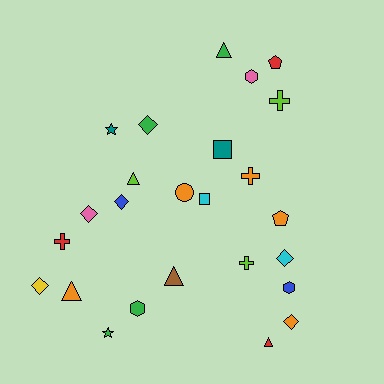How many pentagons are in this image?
There are 2 pentagons.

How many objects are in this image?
There are 25 objects.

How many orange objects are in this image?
There are 5 orange objects.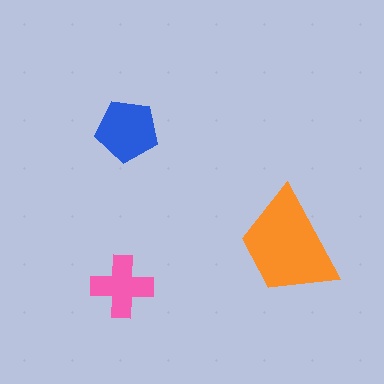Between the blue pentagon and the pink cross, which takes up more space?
The blue pentagon.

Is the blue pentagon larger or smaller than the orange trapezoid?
Smaller.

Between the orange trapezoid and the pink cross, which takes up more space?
The orange trapezoid.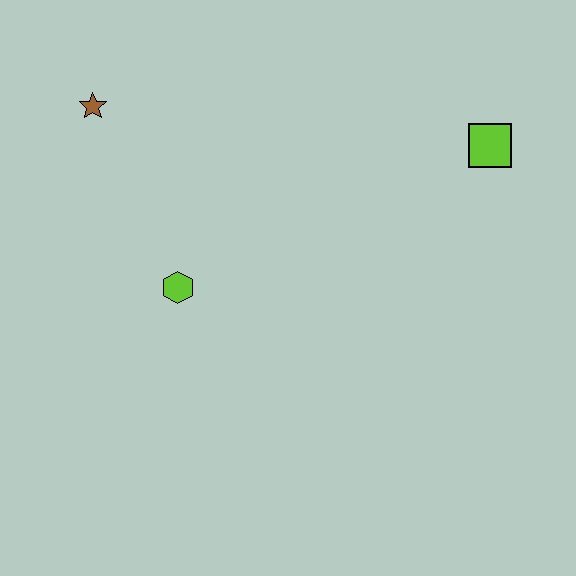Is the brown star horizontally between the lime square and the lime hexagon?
No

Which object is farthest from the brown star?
The lime square is farthest from the brown star.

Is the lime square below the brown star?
Yes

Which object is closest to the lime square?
The lime hexagon is closest to the lime square.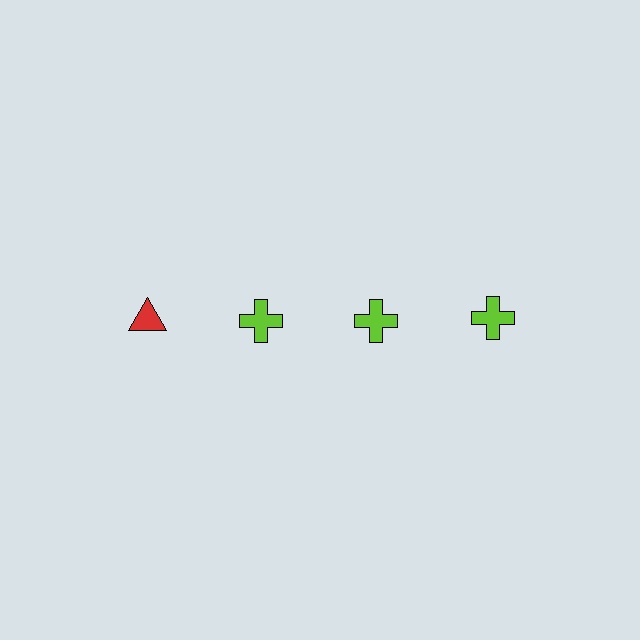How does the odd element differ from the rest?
It differs in both color (red instead of lime) and shape (triangle instead of cross).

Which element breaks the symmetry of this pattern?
The red triangle in the top row, leftmost column breaks the symmetry. All other shapes are lime crosses.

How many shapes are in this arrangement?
There are 4 shapes arranged in a grid pattern.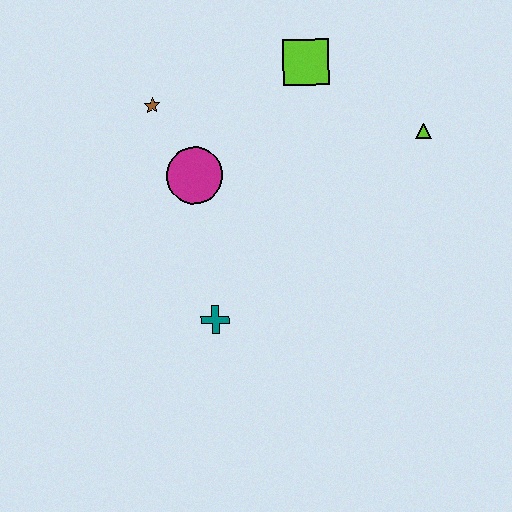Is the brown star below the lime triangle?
No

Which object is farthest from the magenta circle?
The lime triangle is farthest from the magenta circle.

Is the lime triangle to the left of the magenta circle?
No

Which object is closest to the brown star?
The magenta circle is closest to the brown star.